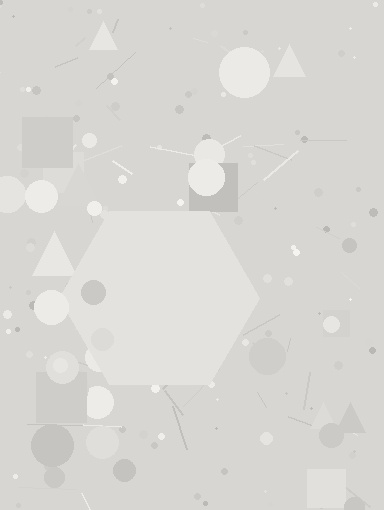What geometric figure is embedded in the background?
A hexagon is embedded in the background.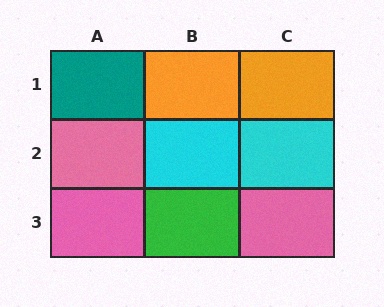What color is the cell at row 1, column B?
Orange.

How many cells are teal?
1 cell is teal.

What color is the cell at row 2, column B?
Cyan.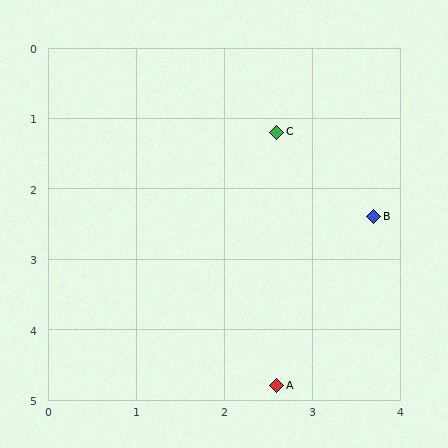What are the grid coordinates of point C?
Point C is at approximately (2.6, 1.2).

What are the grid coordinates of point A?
Point A is at approximately (2.6, 4.8).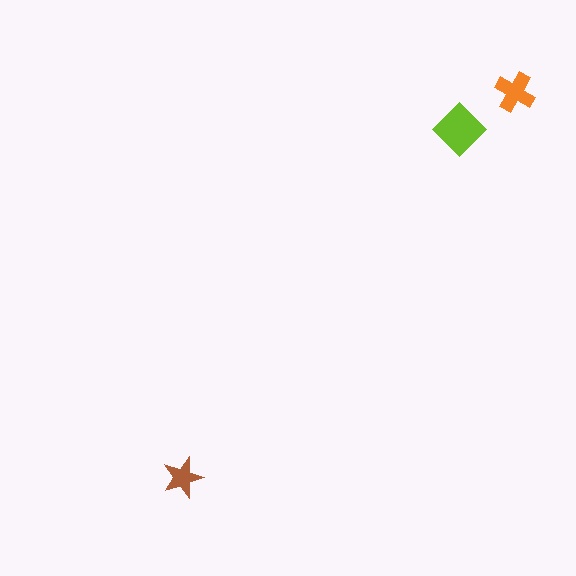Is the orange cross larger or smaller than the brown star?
Larger.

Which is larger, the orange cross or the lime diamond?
The lime diamond.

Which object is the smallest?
The brown star.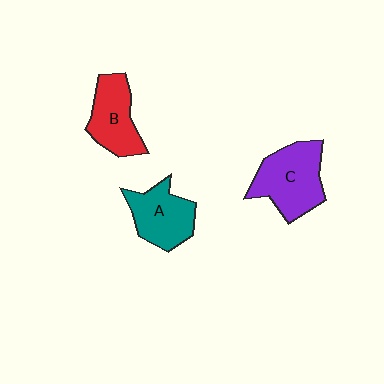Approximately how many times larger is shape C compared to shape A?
Approximately 1.2 times.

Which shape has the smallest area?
Shape B (red).